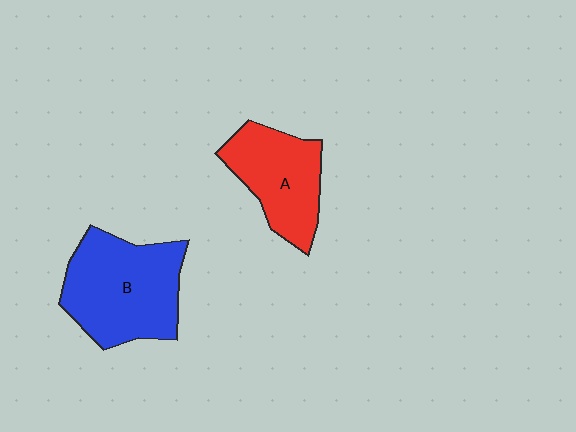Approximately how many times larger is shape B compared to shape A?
Approximately 1.4 times.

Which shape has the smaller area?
Shape A (red).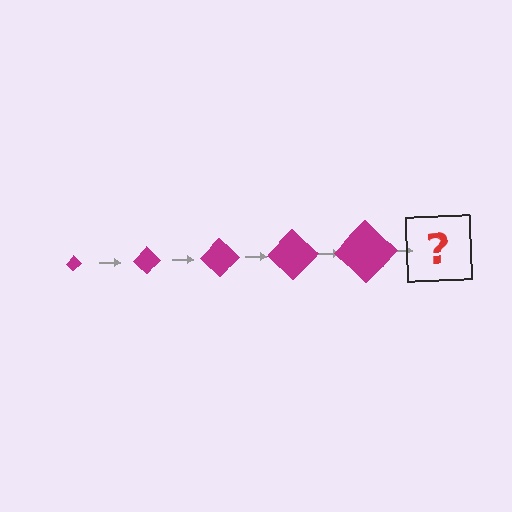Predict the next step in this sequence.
The next step is a magenta diamond, larger than the previous one.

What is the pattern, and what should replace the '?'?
The pattern is that the diamond gets progressively larger each step. The '?' should be a magenta diamond, larger than the previous one.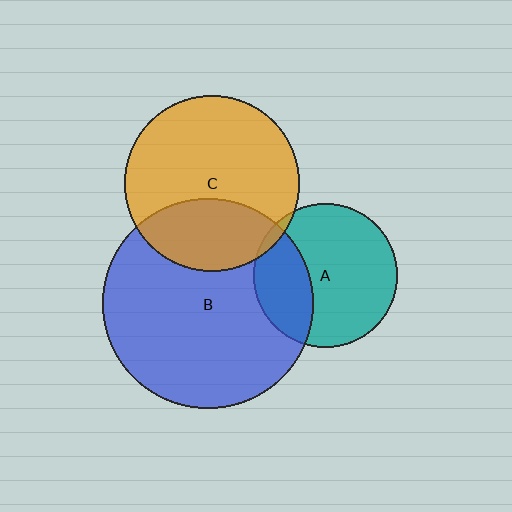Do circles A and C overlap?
Yes.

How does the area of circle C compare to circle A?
Approximately 1.5 times.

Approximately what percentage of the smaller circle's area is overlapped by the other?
Approximately 5%.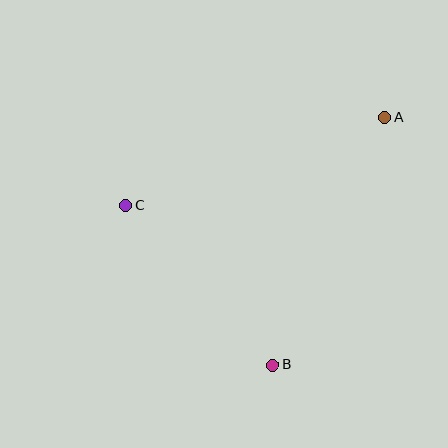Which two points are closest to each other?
Points B and C are closest to each other.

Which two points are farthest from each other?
Points A and C are farthest from each other.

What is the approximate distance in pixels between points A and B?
The distance between A and B is approximately 272 pixels.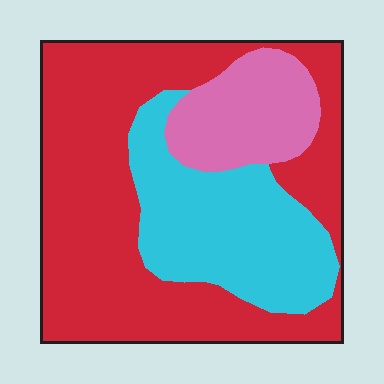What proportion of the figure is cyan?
Cyan takes up between a quarter and a half of the figure.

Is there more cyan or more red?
Red.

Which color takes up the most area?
Red, at roughly 55%.